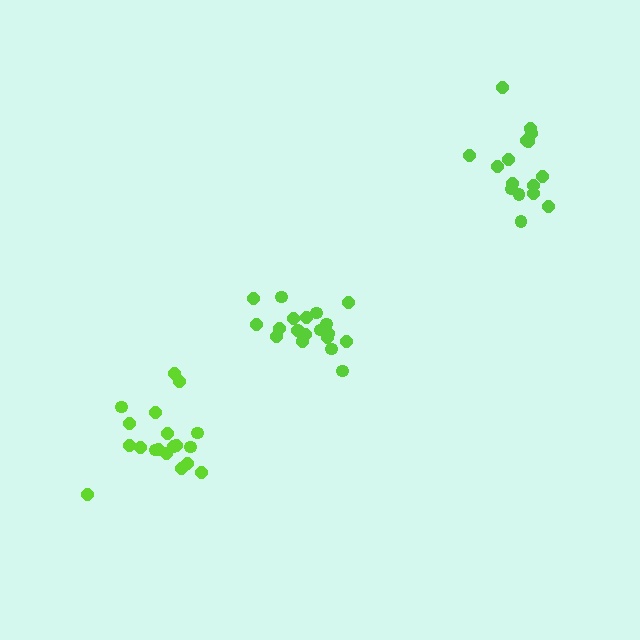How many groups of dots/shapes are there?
There are 3 groups.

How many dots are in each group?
Group 1: 20 dots, Group 2: 16 dots, Group 3: 19 dots (55 total).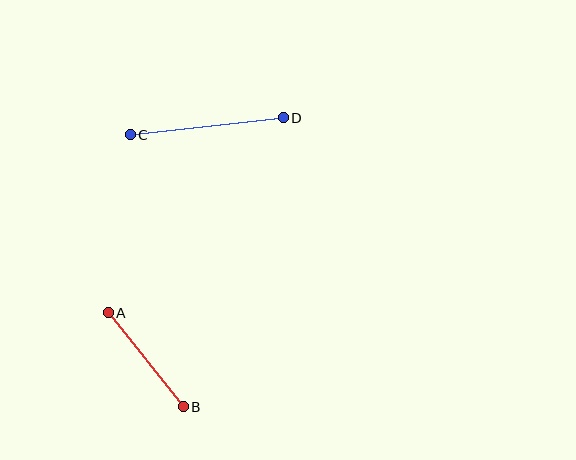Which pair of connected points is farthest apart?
Points C and D are farthest apart.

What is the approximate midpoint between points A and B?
The midpoint is at approximately (146, 360) pixels.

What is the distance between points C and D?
The distance is approximately 154 pixels.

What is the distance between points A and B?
The distance is approximately 120 pixels.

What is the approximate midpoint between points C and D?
The midpoint is at approximately (207, 126) pixels.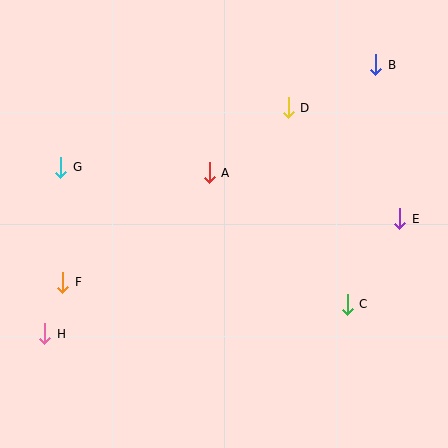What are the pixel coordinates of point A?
Point A is at (209, 173).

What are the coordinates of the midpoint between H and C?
The midpoint between H and C is at (196, 319).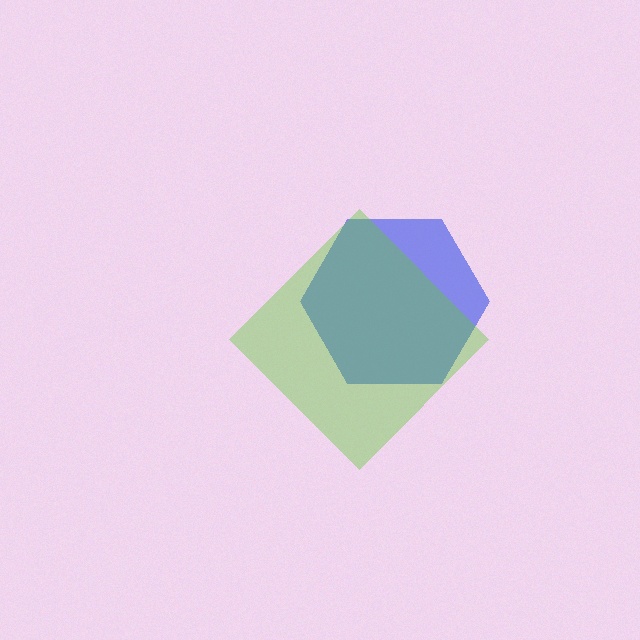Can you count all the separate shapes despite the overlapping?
Yes, there are 2 separate shapes.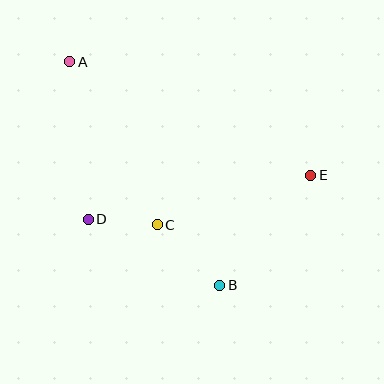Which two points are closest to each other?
Points C and D are closest to each other.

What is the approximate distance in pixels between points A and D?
The distance between A and D is approximately 159 pixels.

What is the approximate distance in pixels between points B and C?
The distance between B and C is approximately 87 pixels.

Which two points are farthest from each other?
Points A and B are farthest from each other.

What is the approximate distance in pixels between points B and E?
The distance between B and E is approximately 143 pixels.